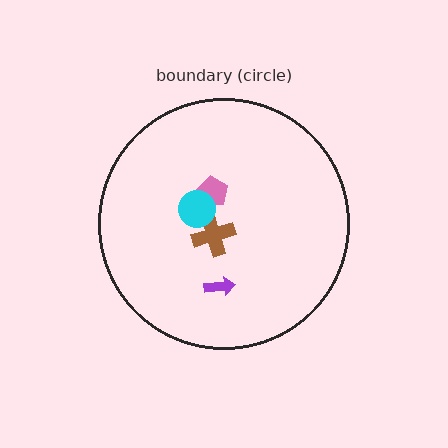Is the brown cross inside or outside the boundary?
Inside.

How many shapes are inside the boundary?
4 inside, 0 outside.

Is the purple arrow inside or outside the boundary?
Inside.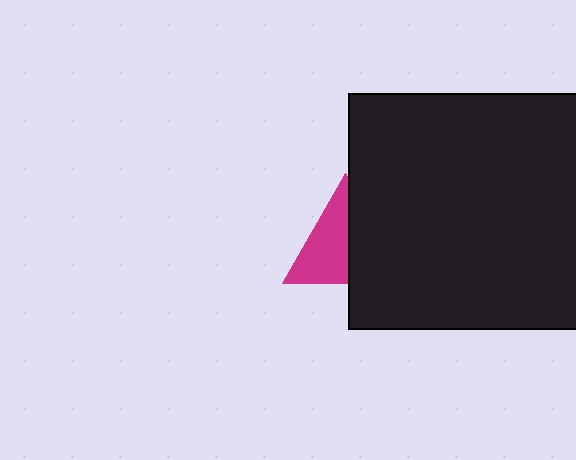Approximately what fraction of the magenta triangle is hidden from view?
Roughly 47% of the magenta triangle is hidden behind the black square.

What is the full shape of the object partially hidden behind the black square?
The partially hidden object is a magenta triangle.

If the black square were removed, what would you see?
You would see the complete magenta triangle.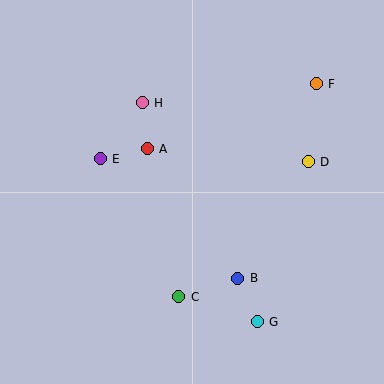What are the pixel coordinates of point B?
Point B is at (238, 278).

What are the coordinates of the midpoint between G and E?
The midpoint between G and E is at (179, 240).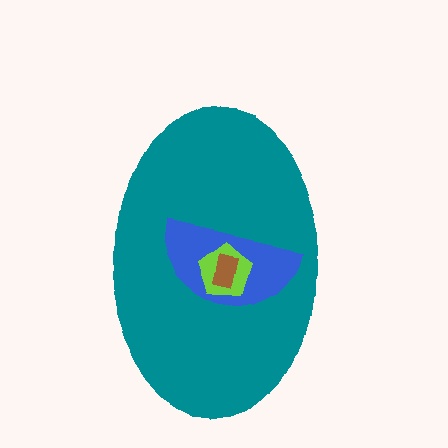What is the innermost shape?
The brown rectangle.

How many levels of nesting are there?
4.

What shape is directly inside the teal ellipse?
The blue semicircle.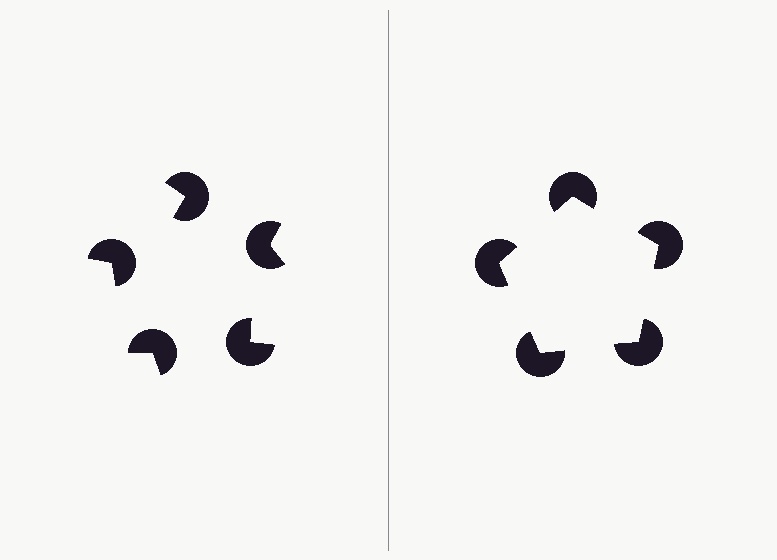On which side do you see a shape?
An illusory pentagon appears on the right side. On the left side the wedge cuts are rotated, so no coherent shape forms.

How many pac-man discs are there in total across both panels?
10 — 5 on each side.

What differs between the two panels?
The pac-man discs are positioned identically on both sides; only the wedge orientations differ. On the right they align to a pentagon; on the left they are misaligned.